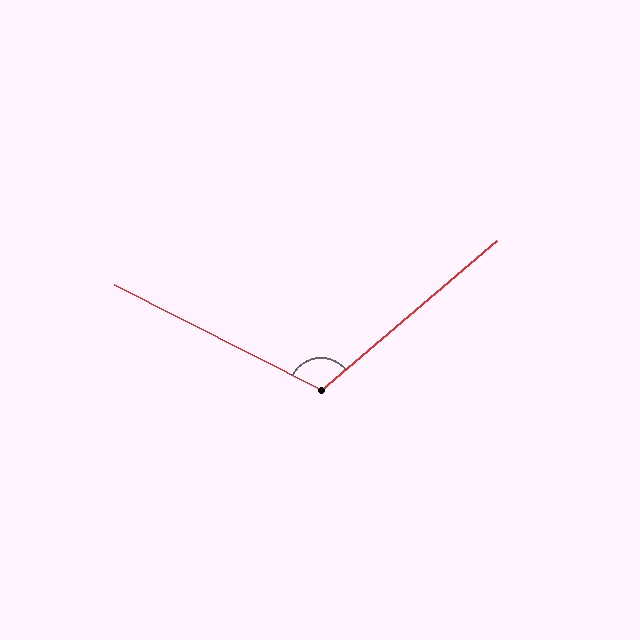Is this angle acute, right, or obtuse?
It is obtuse.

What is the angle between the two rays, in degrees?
Approximately 113 degrees.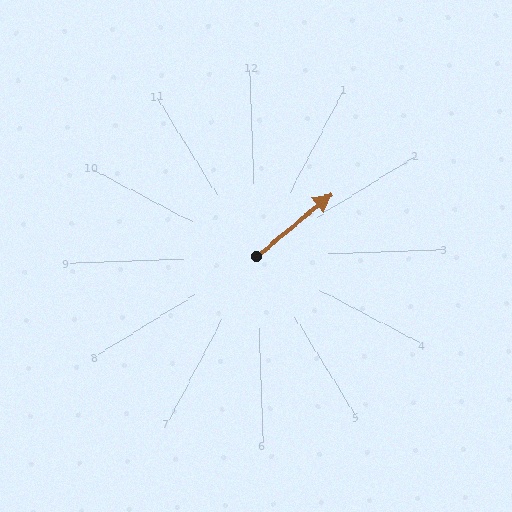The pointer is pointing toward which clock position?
Roughly 2 o'clock.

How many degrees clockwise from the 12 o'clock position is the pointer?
Approximately 52 degrees.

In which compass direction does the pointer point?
Northeast.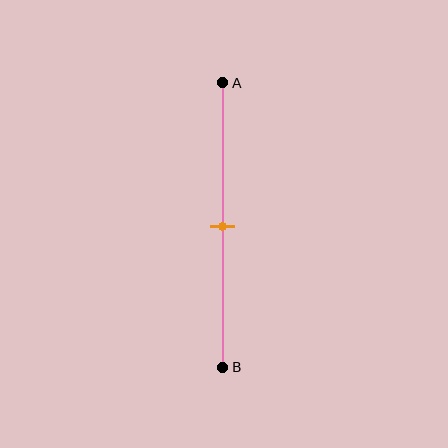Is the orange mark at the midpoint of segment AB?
Yes, the mark is approximately at the midpoint.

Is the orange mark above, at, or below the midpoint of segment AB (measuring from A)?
The orange mark is approximately at the midpoint of segment AB.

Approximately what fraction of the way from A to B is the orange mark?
The orange mark is approximately 50% of the way from A to B.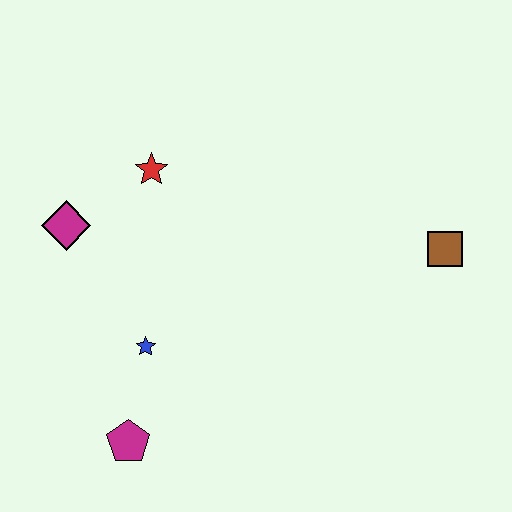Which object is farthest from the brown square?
The magenta diamond is farthest from the brown square.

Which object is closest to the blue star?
The magenta pentagon is closest to the blue star.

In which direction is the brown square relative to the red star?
The brown square is to the right of the red star.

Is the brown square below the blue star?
No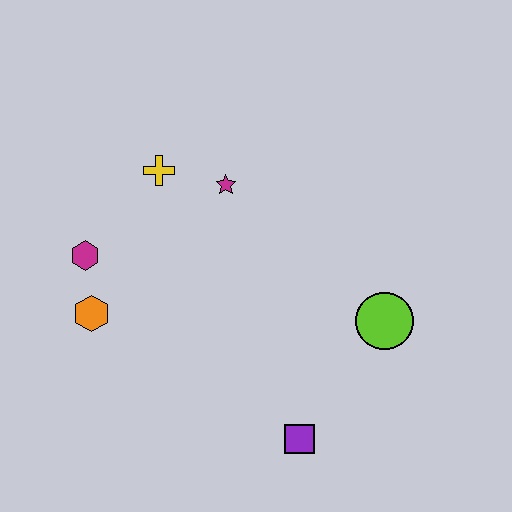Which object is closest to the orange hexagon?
The magenta hexagon is closest to the orange hexagon.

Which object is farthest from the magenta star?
The purple square is farthest from the magenta star.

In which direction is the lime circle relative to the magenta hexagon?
The lime circle is to the right of the magenta hexagon.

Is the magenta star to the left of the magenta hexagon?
No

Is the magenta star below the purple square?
No